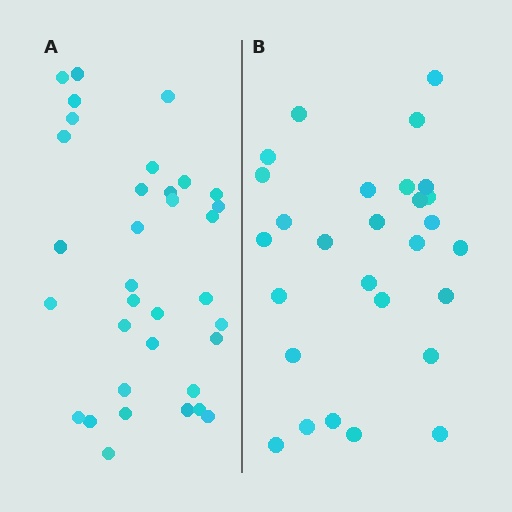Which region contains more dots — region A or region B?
Region A (the left region) has more dots.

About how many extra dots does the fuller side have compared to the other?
Region A has about 6 more dots than region B.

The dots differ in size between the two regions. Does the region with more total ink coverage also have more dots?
No. Region B has more total ink coverage because its dots are larger, but region A actually contains more individual dots. Total area can be misleading — the number of items is what matters here.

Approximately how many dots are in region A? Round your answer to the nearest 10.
About 30 dots. (The exact count is 34, which rounds to 30.)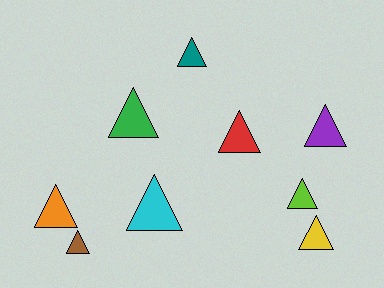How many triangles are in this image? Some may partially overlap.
There are 9 triangles.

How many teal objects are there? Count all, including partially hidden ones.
There is 1 teal object.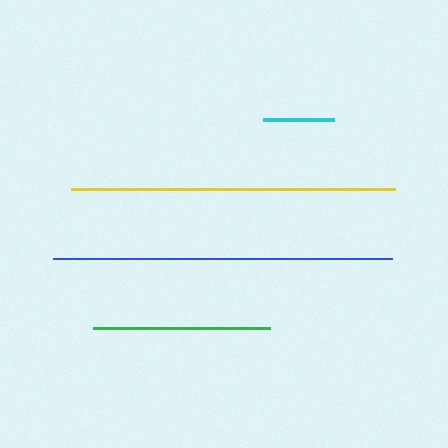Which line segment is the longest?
The blue line is the longest at approximately 338 pixels.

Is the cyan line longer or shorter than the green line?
The green line is longer than the cyan line.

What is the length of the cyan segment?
The cyan segment is approximately 71 pixels long.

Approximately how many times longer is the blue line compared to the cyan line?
The blue line is approximately 4.7 times the length of the cyan line.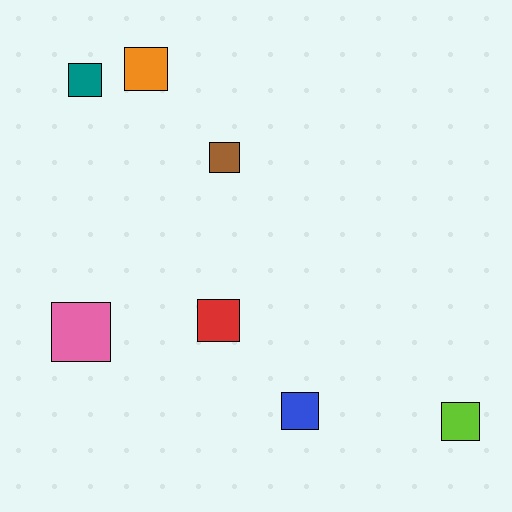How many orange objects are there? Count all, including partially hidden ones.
There is 1 orange object.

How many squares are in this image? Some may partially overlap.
There are 7 squares.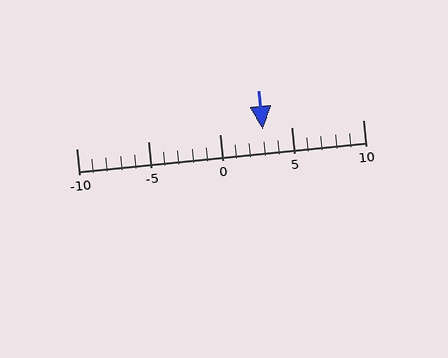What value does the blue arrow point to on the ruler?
The blue arrow points to approximately 3.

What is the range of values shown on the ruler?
The ruler shows values from -10 to 10.